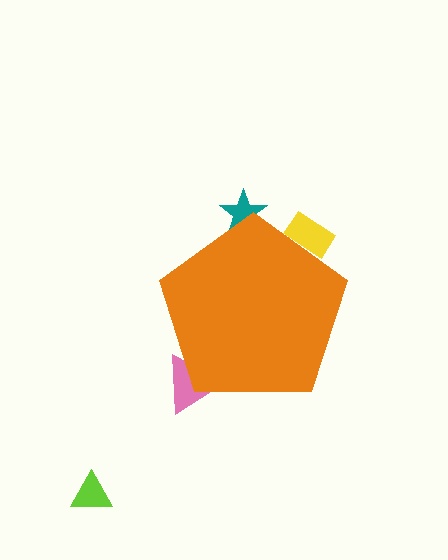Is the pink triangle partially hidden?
Yes, the pink triangle is partially hidden behind the orange pentagon.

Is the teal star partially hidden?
Yes, the teal star is partially hidden behind the orange pentagon.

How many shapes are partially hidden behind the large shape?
3 shapes are partially hidden.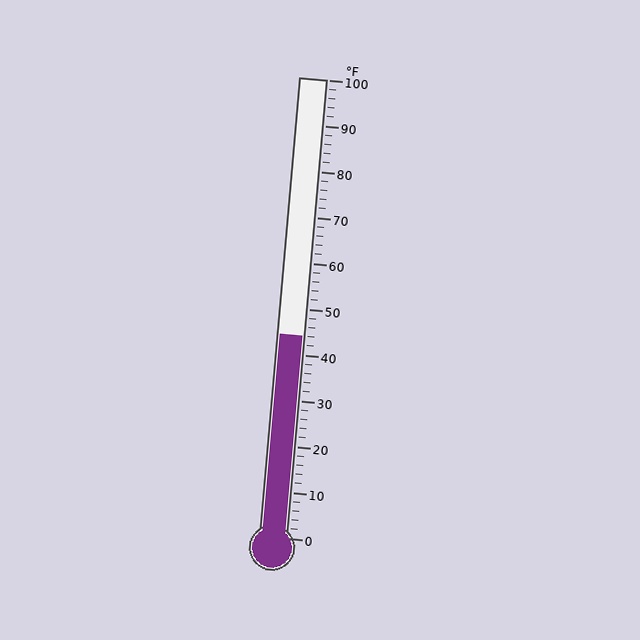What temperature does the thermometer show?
The thermometer shows approximately 44°F.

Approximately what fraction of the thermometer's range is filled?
The thermometer is filled to approximately 45% of its range.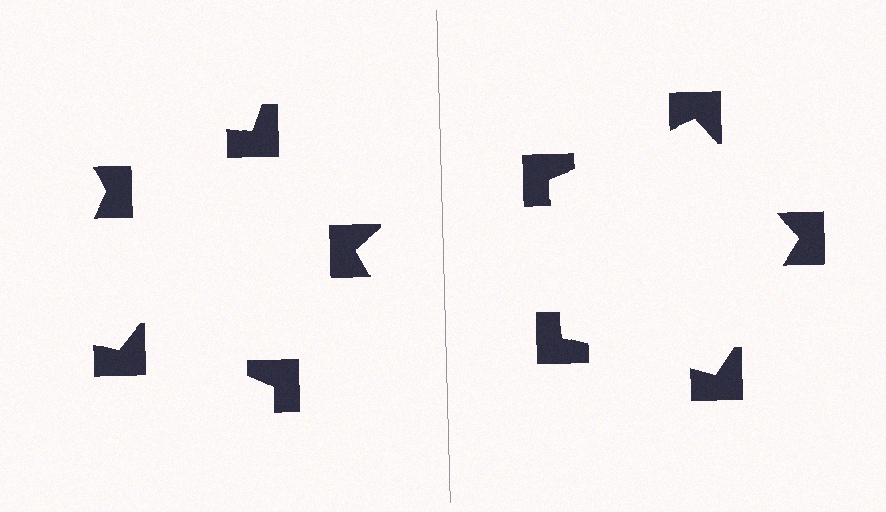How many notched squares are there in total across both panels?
10 — 5 on each side.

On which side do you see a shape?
An illusory pentagon appears on the right side. On the left side the wedge cuts are rotated, so no coherent shape forms.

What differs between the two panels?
The notched squares are positioned identically on both sides; only the wedge orientations differ. On the right they align to a pentagon; on the left they are misaligned.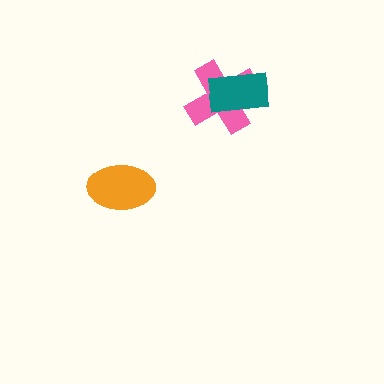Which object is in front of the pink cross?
The teal rectangle is in front of the pink cross.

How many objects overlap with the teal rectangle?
1 object overlaps with the teal rectangle.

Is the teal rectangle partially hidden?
No, no other shape covers it.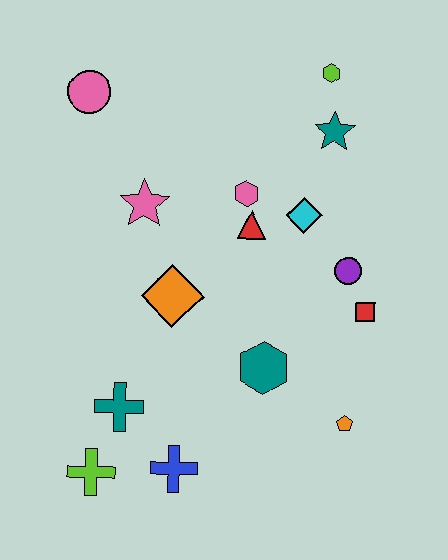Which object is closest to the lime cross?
The teal cross is closest to the lime cross.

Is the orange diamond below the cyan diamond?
Yes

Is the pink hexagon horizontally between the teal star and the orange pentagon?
No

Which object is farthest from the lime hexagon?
The lime cross is farthest from the lime hexagon.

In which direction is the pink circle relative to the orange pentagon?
The pink circle is above the orange pentagon.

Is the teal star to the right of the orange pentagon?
No